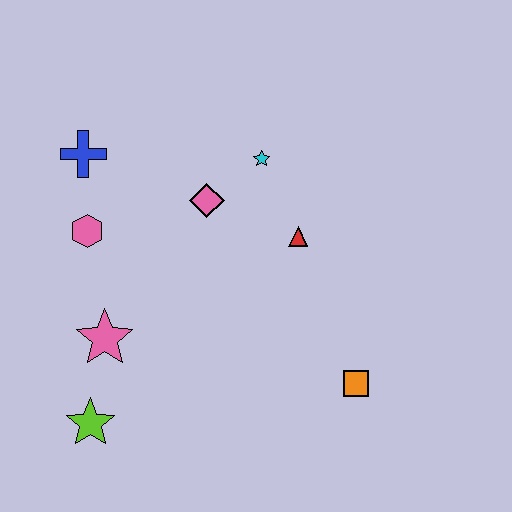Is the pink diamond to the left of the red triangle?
Yes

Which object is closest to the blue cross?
The pink hexagon is closest to the blue cross.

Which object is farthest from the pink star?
The orange square is farthest from the pink star.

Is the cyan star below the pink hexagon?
No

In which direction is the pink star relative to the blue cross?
The pink star is below the blue cross.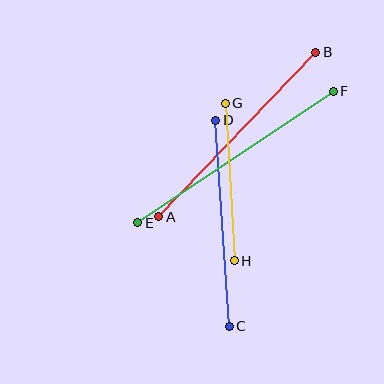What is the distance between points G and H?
The distance is approximately 158 pixels.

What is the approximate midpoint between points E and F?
The midpoint is at approximately (236, 157) pixels.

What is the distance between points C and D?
The distance is approximately 206 pixels.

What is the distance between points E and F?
The distance is approximately 236 pixels.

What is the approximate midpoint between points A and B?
The midpoint is at approximately (237, 135) pixels.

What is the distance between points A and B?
The distance is approximately 227 pixels.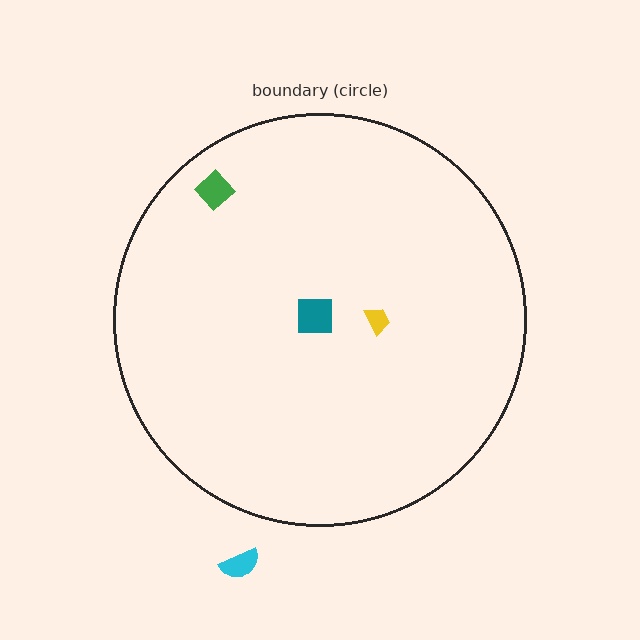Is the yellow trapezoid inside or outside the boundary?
Inside.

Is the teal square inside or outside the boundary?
Inside.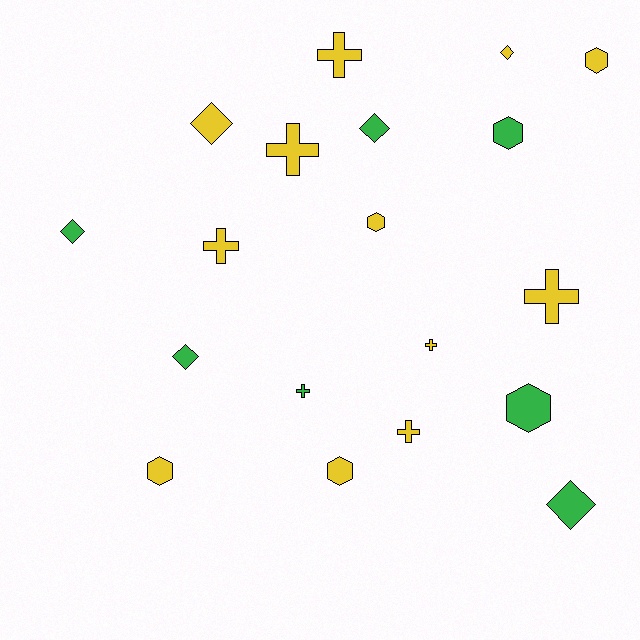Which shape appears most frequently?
Cross, with 7 objects.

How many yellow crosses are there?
There are 6 yellow crosses.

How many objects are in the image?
There are 19 objects.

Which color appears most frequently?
Yellow, with 12 objects.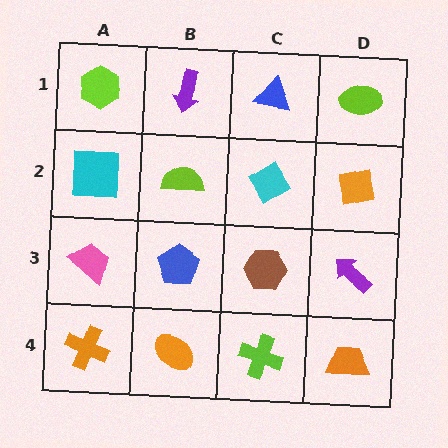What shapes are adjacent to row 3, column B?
A lime semicircle (row 2, column B), an orange ellipse (row 4, column B), a pink trapezoid (row 3, column A), a brown hexagon (row 3, column C).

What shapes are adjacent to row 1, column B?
A lime semicircle (row 2, column B), a lime hexagon (row 1, column A), a blue triangle (row 1, column C).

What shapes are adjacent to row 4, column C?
A brown hexagon (row 3, column C), an orange ellipse (row 4, column B), an orange trapezoid (row 4, column D).